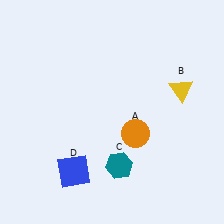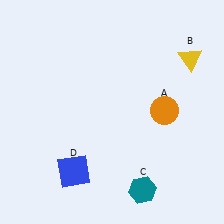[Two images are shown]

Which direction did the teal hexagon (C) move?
The teal hexagon (C) moved down.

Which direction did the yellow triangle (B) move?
The yellow triangle (B) moved up.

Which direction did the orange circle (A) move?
The orange circle (A) moved right.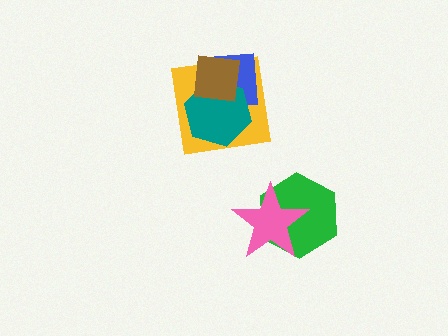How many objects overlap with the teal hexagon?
3 objects overlap with the teal hexagon.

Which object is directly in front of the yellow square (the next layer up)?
The blue square is directly in front of the yellow square.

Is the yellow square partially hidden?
Yes, it is partially covered by another shape.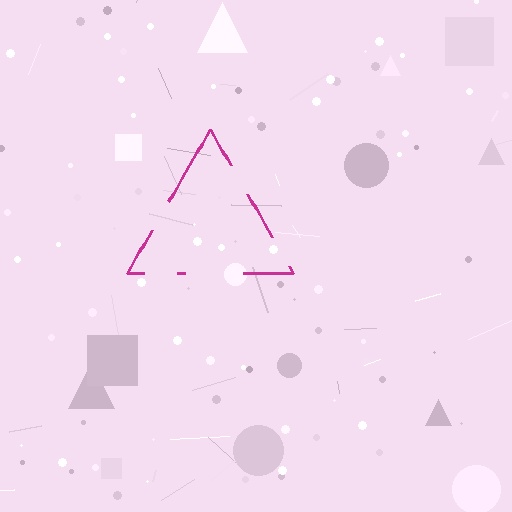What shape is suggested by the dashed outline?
The dashed outline suggests a triangle.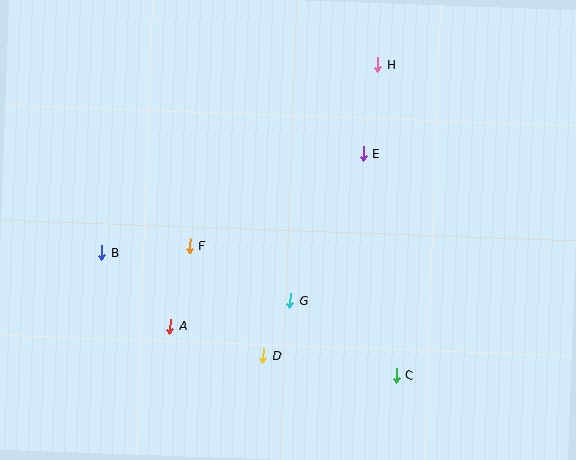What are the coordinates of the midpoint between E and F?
The midpoint between E and F is at (276, 199).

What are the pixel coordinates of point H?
Point H is at (378, 64).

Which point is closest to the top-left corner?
Point B is closest to the top-left corner.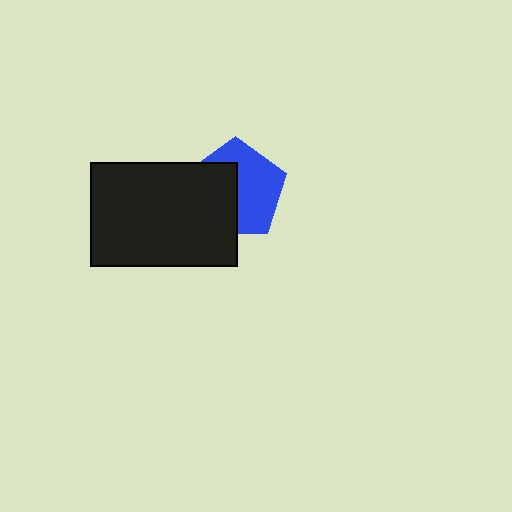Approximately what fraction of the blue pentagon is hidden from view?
Roughly 46% of the blue pentagon is hidden behind the black rectangle.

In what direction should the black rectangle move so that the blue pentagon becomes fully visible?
The black rectangle should move left. That is the shortest direction to clear the overlap and leave the blue pentagon fully visible.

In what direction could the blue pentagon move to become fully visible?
The blue pentagon could move right. That would shift it out from behind the black rectangle entirely.